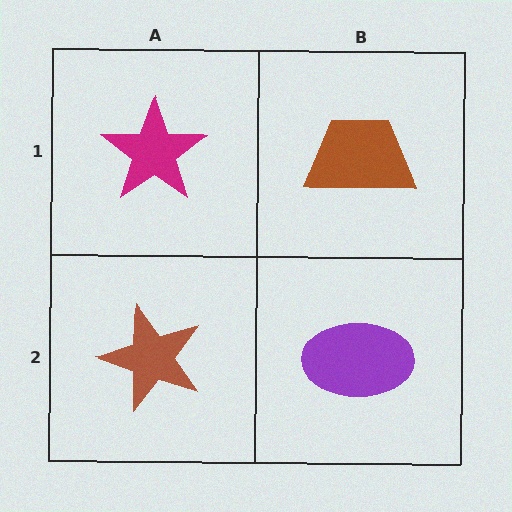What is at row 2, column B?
A purple ellipse.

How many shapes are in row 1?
2 shapes.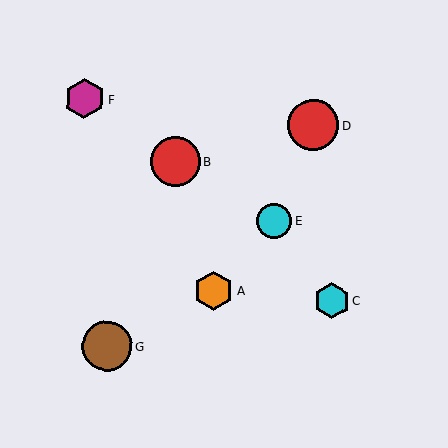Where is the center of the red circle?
The center of the red circle is at (175, 161).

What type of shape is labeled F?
Shape F is a magenta hexagon.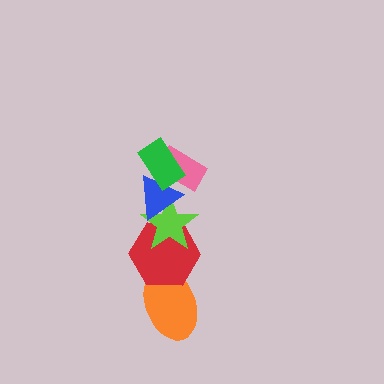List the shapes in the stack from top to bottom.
From top to bottom: the green rectangle, the pink rectangle, the blue triangle, the lime star, the red hexagon, the orange ellipse.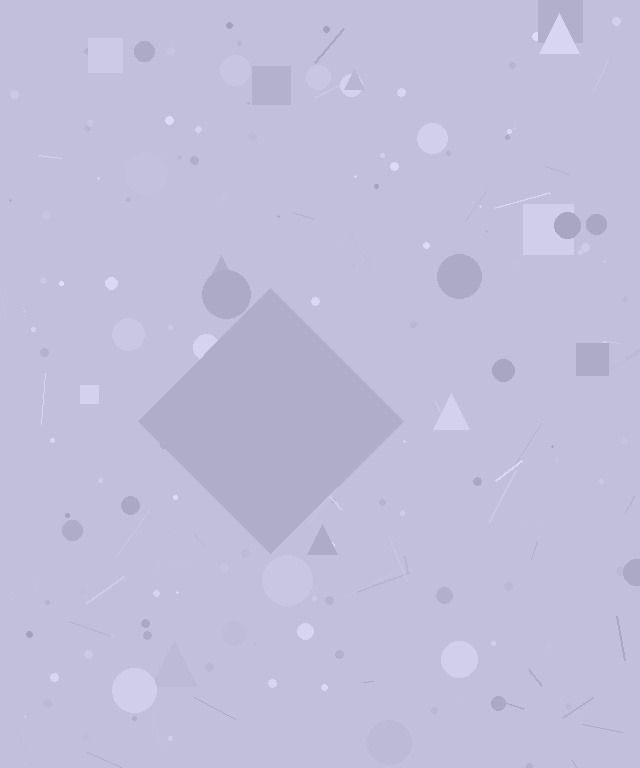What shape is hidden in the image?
A diamond is hidden in the image.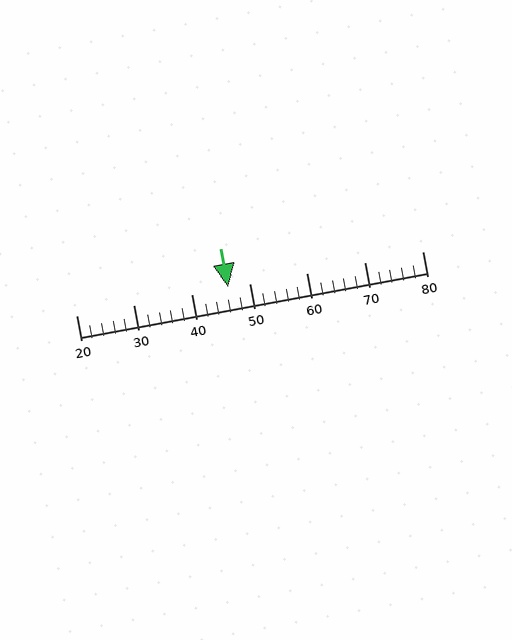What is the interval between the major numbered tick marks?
The major tick marks are spaced 10 units apart.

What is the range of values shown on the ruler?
The ruler shows values from 20 to 80.